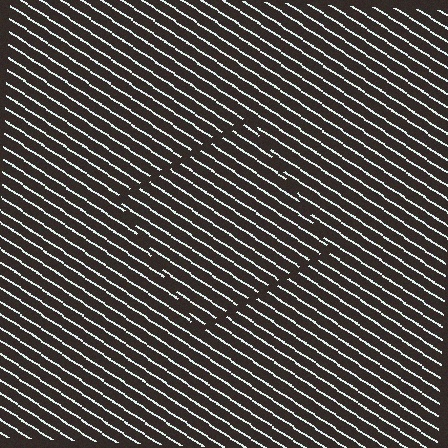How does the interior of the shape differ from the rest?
The interior of the shape contains the same grating, shifted by half a period — the contour is defined by the phase discontinuity where line-ends from the inner and outer gratings abut.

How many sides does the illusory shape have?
4 sides — the line-ends trace a square.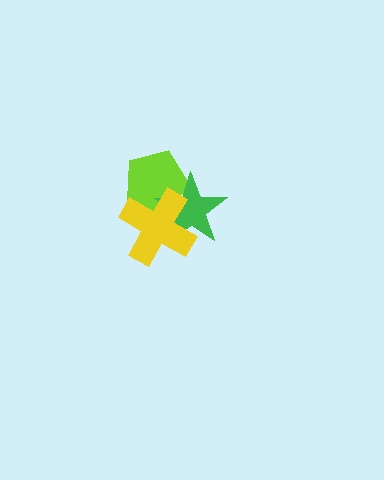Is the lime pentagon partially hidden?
Yes, it is partially covered by another shape.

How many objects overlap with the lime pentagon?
2 objects overlap with the lime pentagon.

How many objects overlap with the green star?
2 objects overlap with the green star.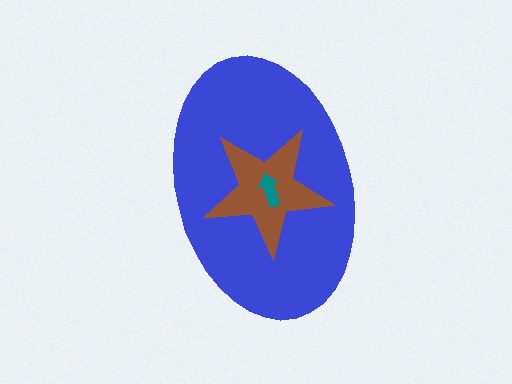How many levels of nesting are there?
3.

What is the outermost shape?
The blue ellipse.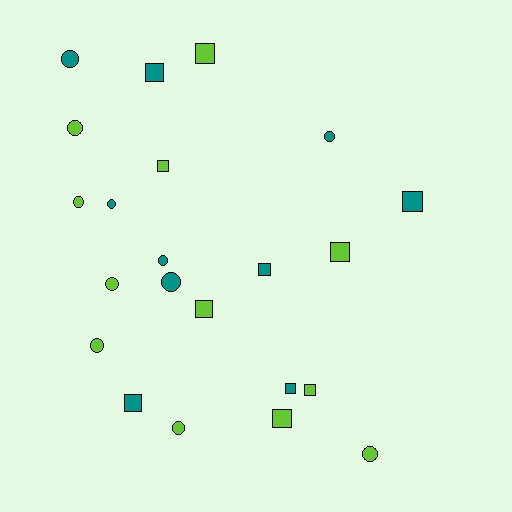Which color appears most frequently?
Lime, with 12 objects.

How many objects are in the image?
There are 22 objects.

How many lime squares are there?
There are 6 lime squares.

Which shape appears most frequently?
Square, with 11 objects.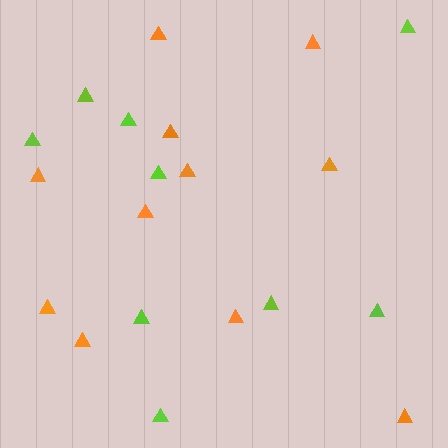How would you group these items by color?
There are 2 groups: one group of orange triangles (11) and one group of lime triangles (9).